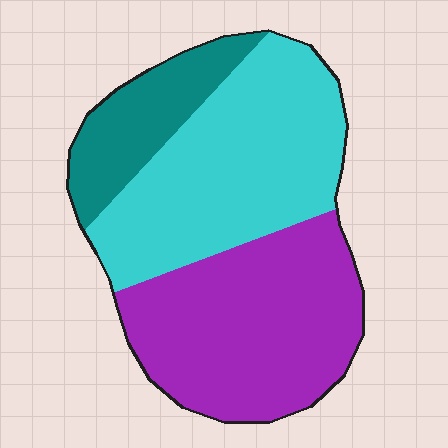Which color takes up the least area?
Teal, at roughly 15%.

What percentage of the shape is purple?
Purple covers about 40% of the shape.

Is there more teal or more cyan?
Cyan.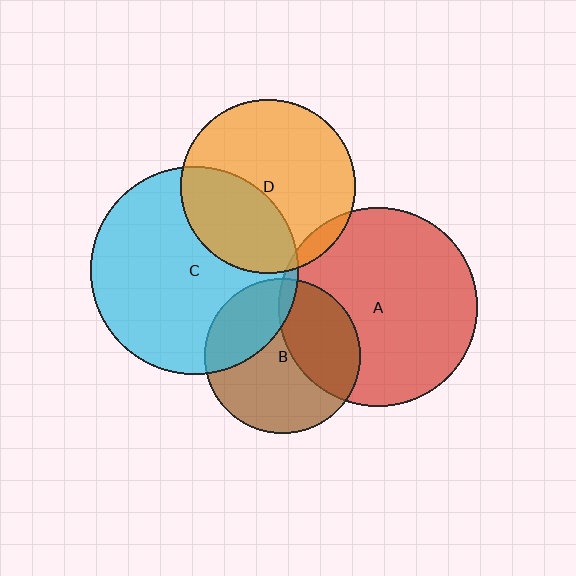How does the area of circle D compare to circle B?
Approximately 1.3 times.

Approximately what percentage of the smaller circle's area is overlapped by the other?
Approximately 5%.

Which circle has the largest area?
Circle C (cyan).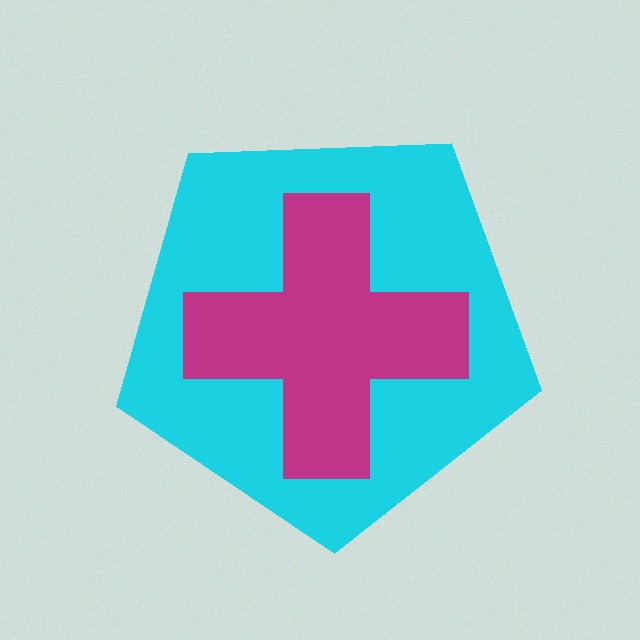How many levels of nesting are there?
2.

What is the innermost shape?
The magenta cross.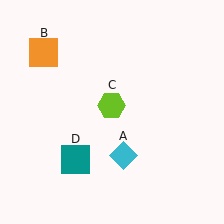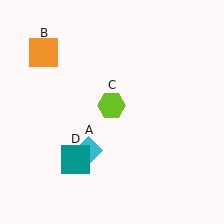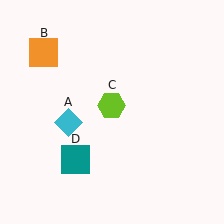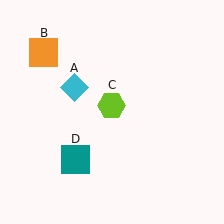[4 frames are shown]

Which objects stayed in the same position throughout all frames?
Orange square (object B) and lime hexagon (object C) and teal square (object D) remained stationary.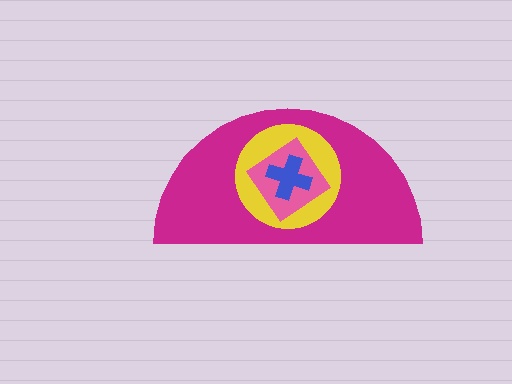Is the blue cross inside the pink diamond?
Yes.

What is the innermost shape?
The blue cross.